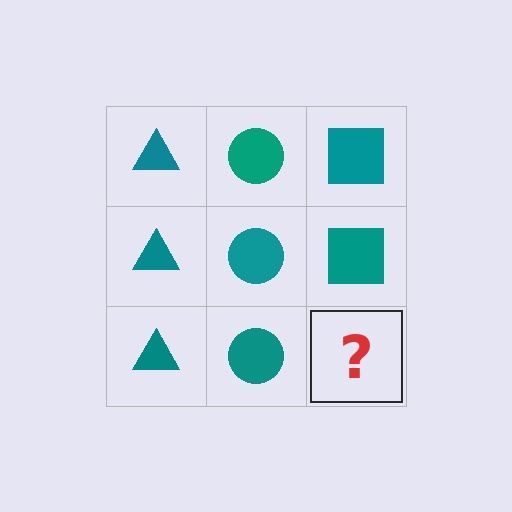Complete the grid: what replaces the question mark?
The question mark should be replaced with a teal square.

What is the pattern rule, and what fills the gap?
The rule is that each column has a consistent shape. The gap should be filled with a teal square.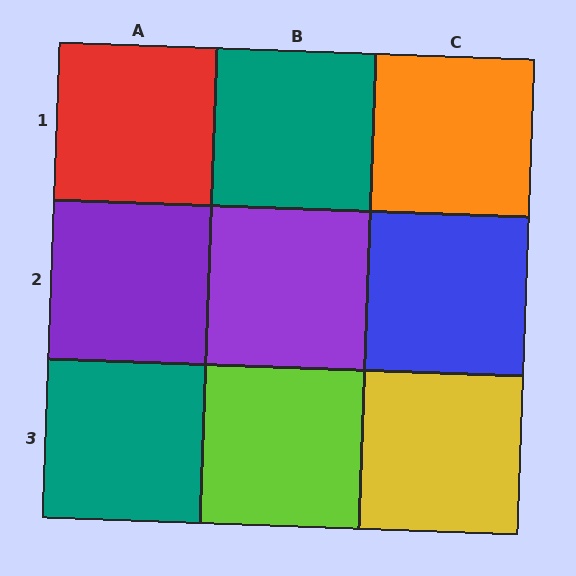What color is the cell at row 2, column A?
Purple.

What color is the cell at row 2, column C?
Blue.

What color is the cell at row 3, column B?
Lime.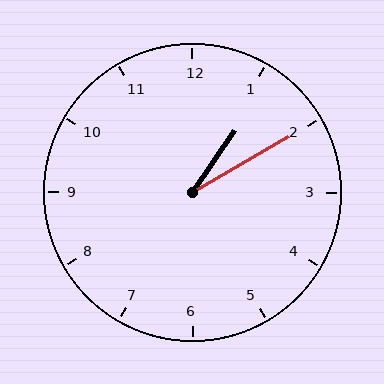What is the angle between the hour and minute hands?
Approximately 25 degrees.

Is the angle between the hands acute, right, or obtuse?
It is acute.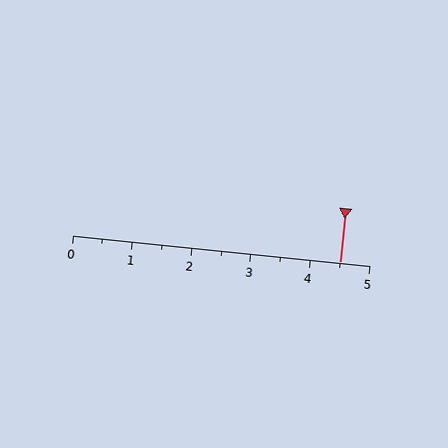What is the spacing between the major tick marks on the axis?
The major ticks are spaced 1 apart.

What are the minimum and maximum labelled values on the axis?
The axis runs from 0 to 5.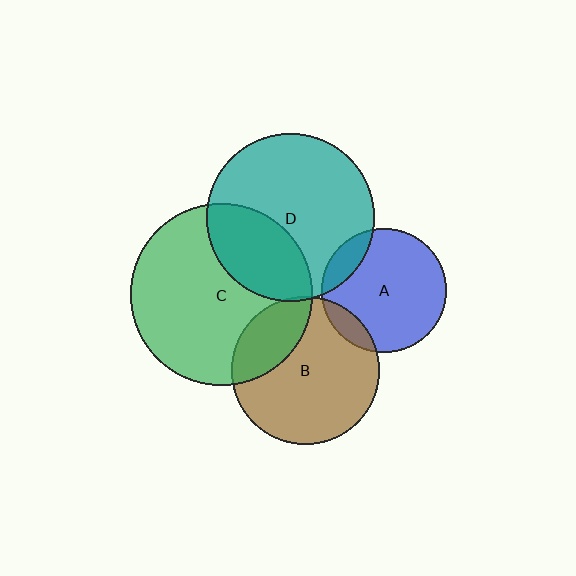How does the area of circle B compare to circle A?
Approximately 1.4 times.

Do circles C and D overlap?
Yes.